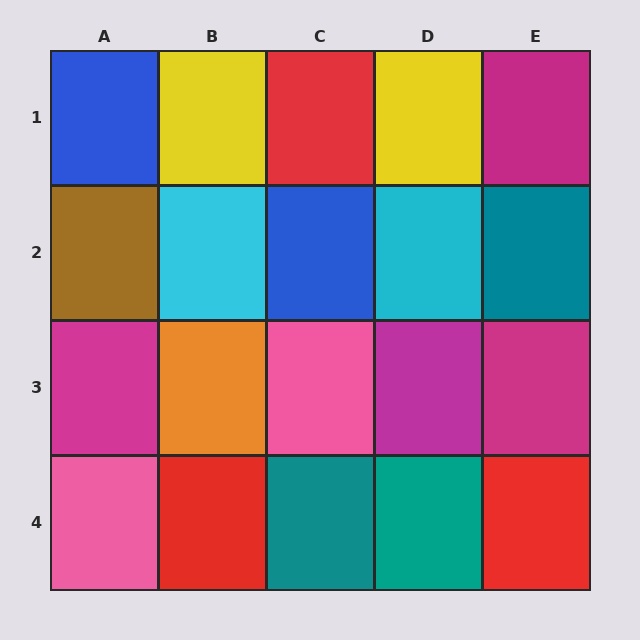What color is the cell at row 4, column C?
Teal.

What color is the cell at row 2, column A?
Brown.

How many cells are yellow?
2 cells are yellow.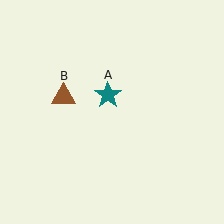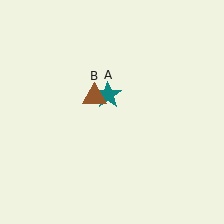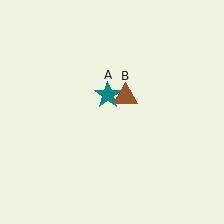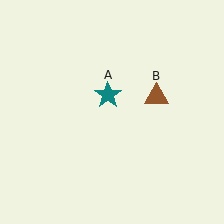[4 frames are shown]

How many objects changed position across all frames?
1 object changed position: brown triangle (object B).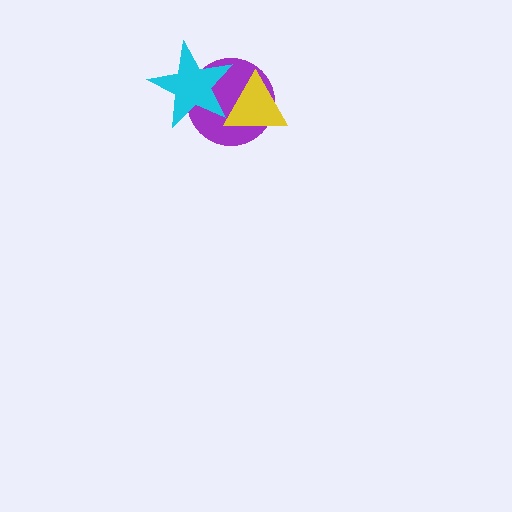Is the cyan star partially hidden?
No, no other shape covers it.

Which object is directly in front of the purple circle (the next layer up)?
The yellow triangle is directly in front of the purple circle.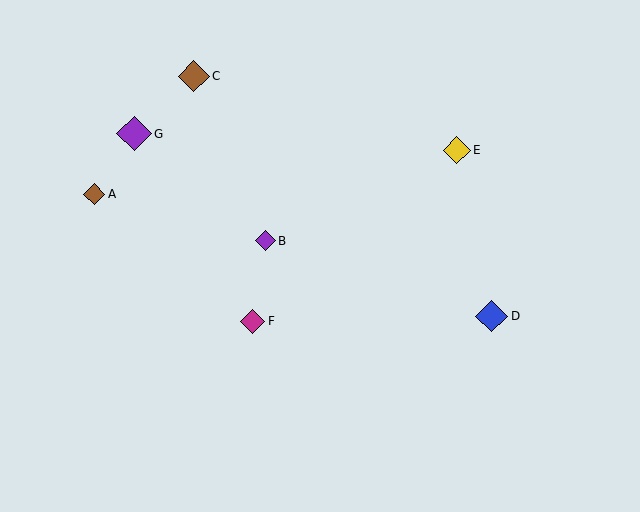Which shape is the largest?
The purple diamond (labeled G) is the largest.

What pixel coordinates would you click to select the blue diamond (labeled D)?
Click at (492, 316) to select the blue diamond D.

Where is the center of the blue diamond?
The center of the blue diamond is at (492, 316).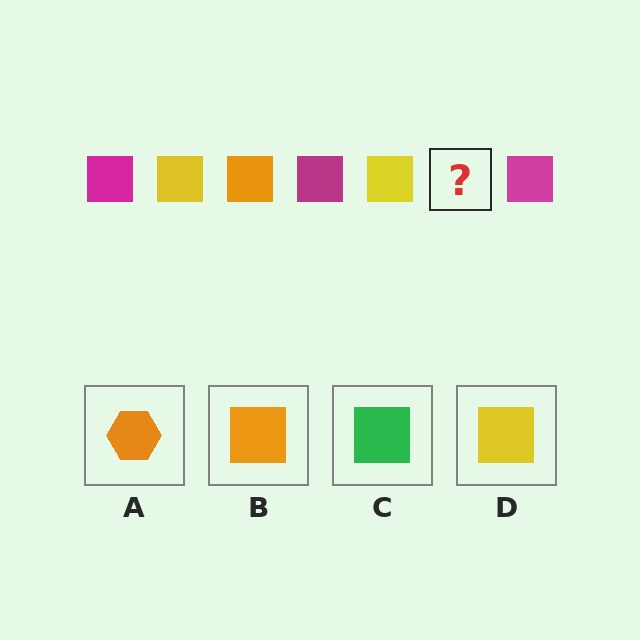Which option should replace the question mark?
Option B.